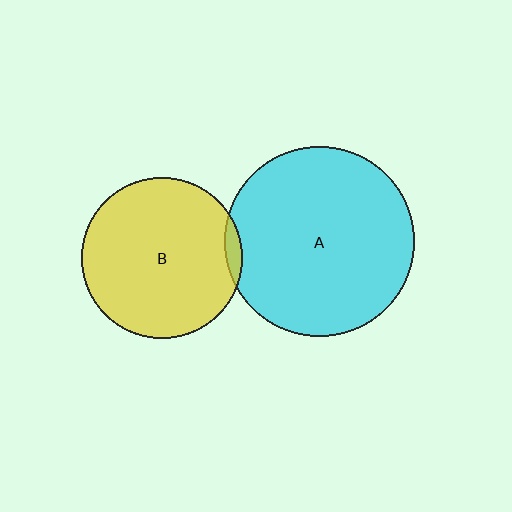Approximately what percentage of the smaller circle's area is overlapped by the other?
Approximately 5%.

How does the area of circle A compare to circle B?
Approximately 1.4 times.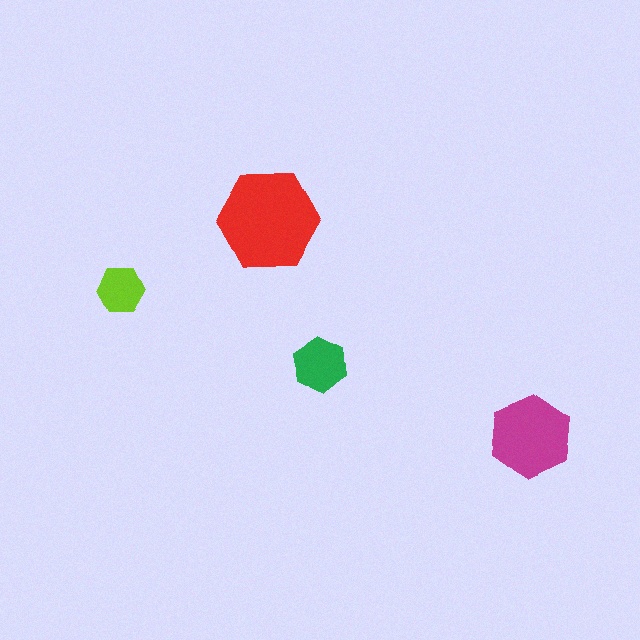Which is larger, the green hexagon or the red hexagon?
The red one.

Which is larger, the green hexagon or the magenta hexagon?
The magenta one.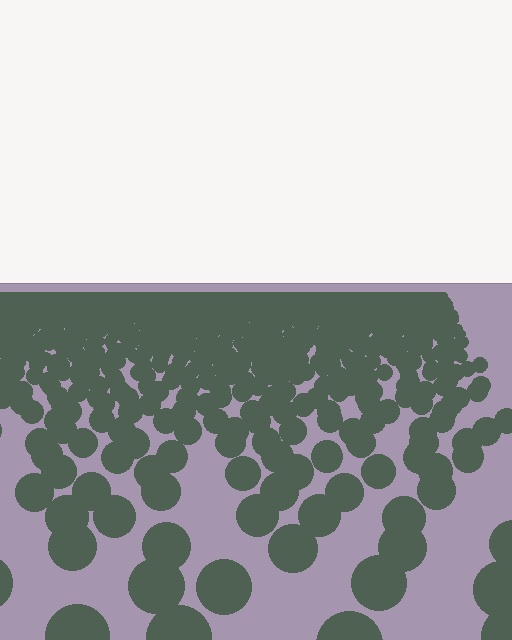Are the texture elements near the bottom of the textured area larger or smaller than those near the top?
Larger. Near the bottom, elements are closer to the viewer and appear at a bigger on-screen size.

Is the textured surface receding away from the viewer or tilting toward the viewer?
The surface is receding away from the viewer. Texture elements get smaller and denser toward the top.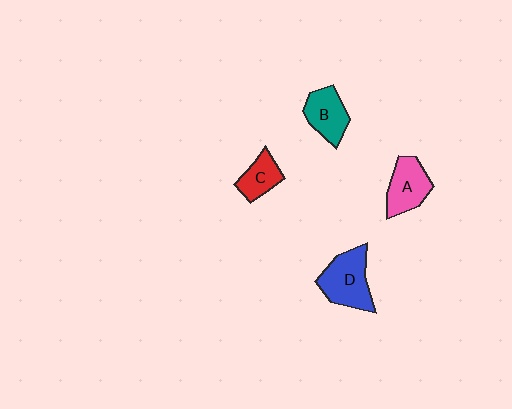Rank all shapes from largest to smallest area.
From largest to smallest: D (blue), A (pink), B (teal), C (red).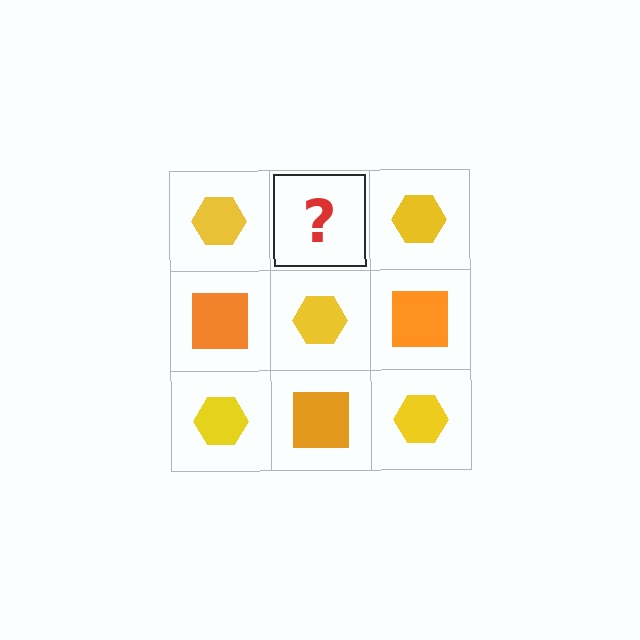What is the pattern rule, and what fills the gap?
The rule is that it alternates yellow hexagon and orange square in a checkerboard pattern. The gap should be filled with an orange square.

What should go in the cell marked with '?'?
The missing cell should contain an orange square.